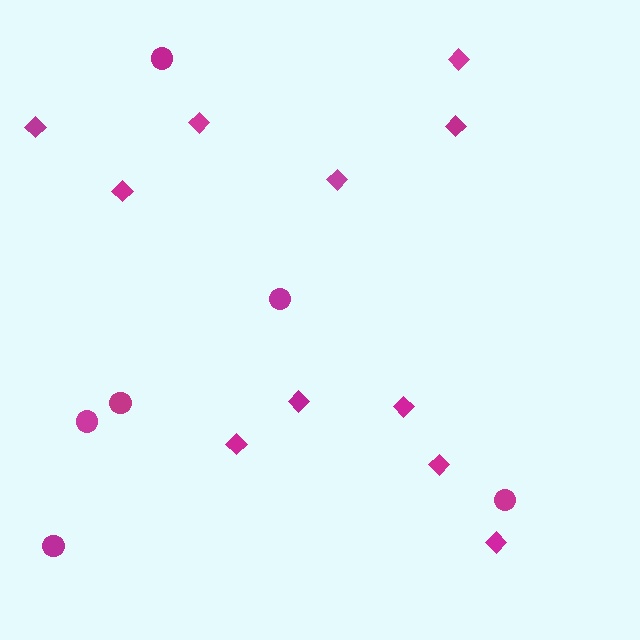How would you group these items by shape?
There are 2 groups: one group of circles (6) and one group of diamonds (11).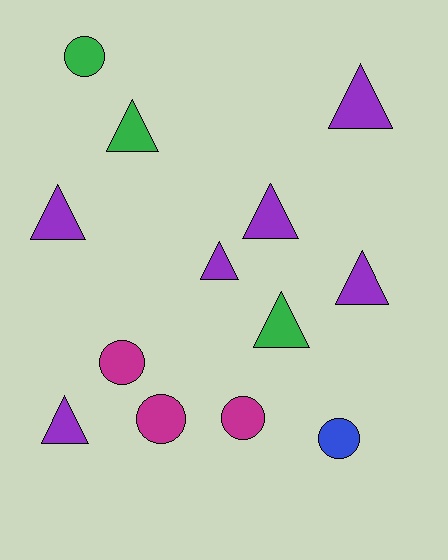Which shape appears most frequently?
Triangle, with 8 objects.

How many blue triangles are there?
There are no blue triangles.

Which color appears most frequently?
Purple, with 6 objects.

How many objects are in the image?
There are 13 objects.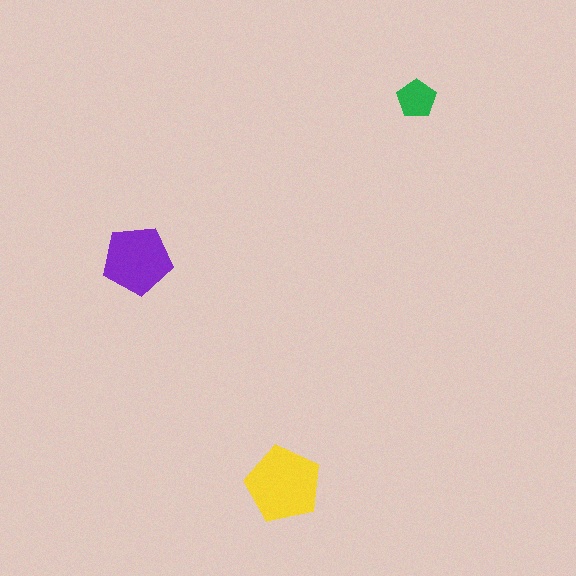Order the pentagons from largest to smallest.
the yellow one, the purple one, the green one.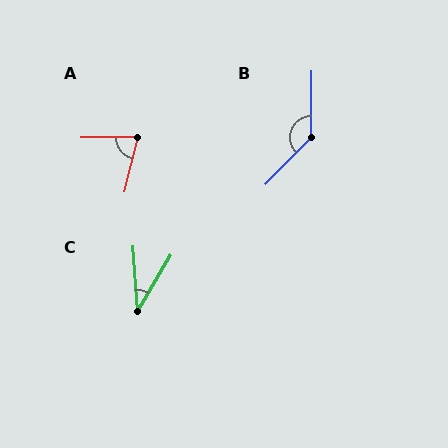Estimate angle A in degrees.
Approximately 75 degrees.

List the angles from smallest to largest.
C (34°), A (75°), B (136°).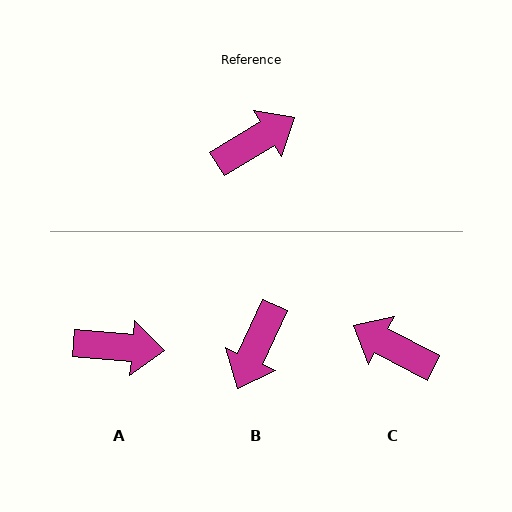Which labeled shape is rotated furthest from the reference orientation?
B, about 145 degrees away.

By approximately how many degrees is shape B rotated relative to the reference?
Approximately 145 degrees clockwise.